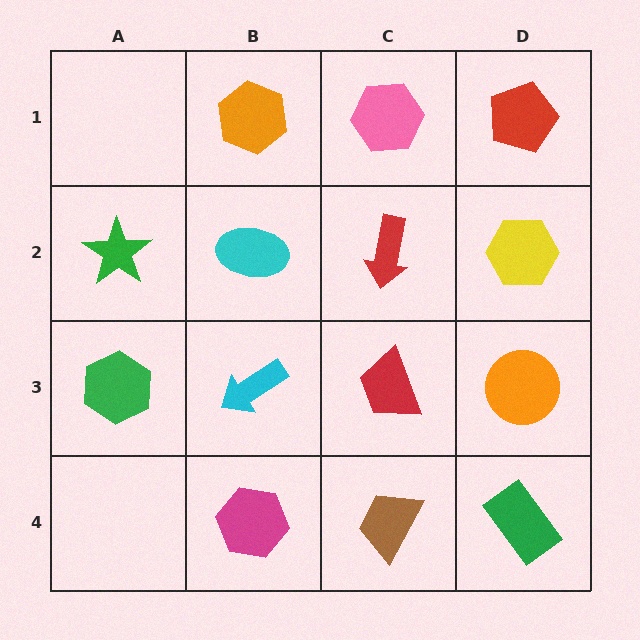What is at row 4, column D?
A green rectangle.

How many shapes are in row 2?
4 shapes.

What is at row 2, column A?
A green star.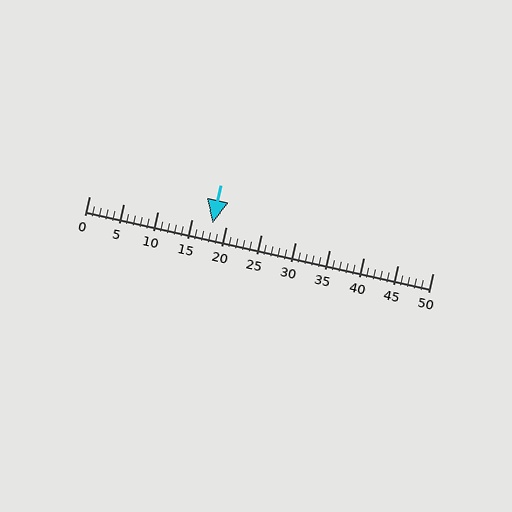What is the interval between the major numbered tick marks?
The major tick marks are spaced 5 units apart.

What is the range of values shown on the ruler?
The ruler shows values from 0 to 50.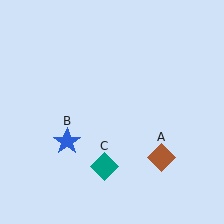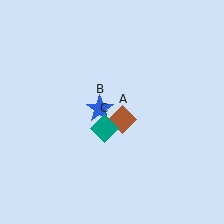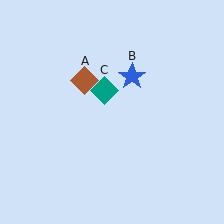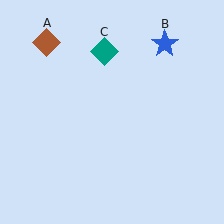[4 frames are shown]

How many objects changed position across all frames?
3 objects changed position: brown diamond (object A), blue star (object B), teal diamond (object C).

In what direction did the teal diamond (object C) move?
The teal diamond (object C) moved up.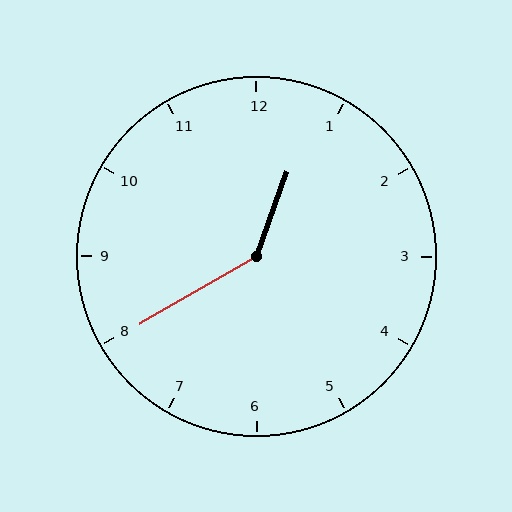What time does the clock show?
12:40.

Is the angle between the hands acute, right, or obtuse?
It is obtuse.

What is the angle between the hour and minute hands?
Approximately 140 degrees.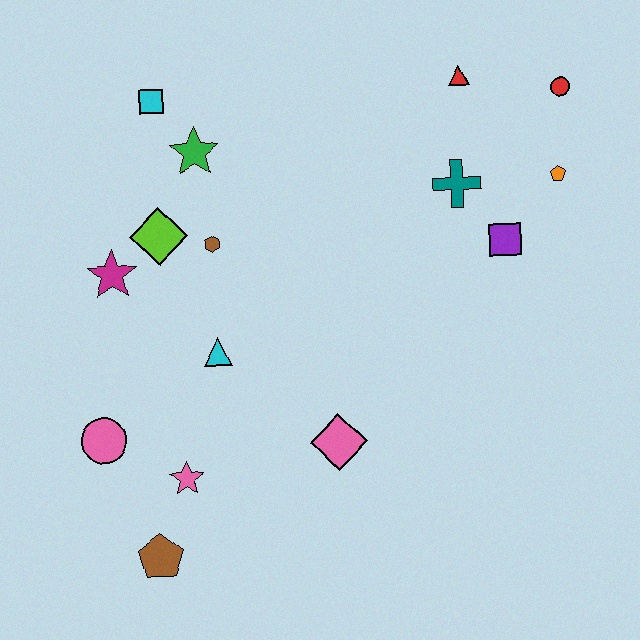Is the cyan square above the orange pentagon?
Yes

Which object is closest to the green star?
The cyan square is closest to the green star.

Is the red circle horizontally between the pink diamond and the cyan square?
No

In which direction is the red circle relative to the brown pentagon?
The red circle is above the brown pentagon.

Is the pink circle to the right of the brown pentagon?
No